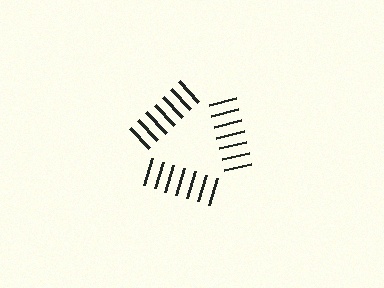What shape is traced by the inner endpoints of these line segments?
An illusory triangle — the line segments terminate on its edges but no continuous stroke is drawn.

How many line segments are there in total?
21 — 7 along each of the 3 edges.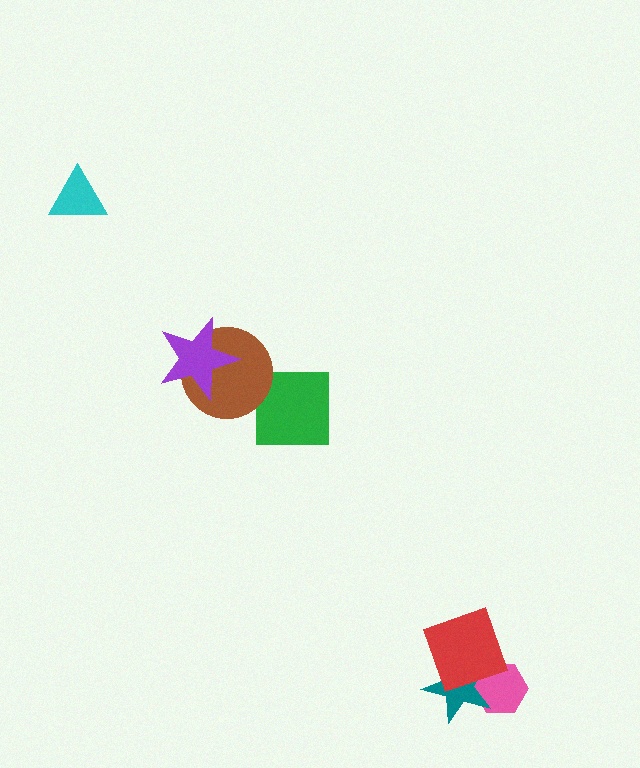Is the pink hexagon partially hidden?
Yes, it is partially covered by another shape.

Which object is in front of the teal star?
The red diamond is in front of the teal star.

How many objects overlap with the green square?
0 objects overlap with the green square.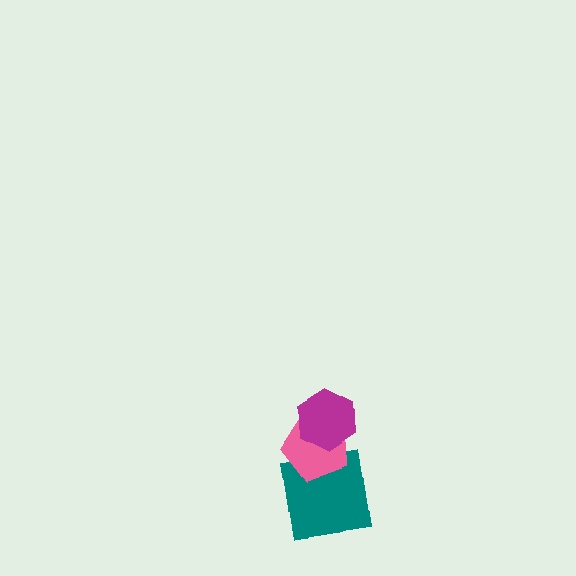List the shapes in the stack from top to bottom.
From top to bottom: the magenta hexagon, the pink pentagon, the teal square.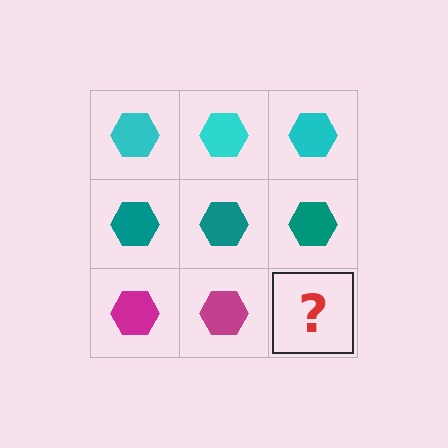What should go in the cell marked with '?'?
The missing cell should contain a magenta hexagon.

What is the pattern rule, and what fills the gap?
The rule is that each row has a consistent color. The gap should be filled with a magenta hexagon.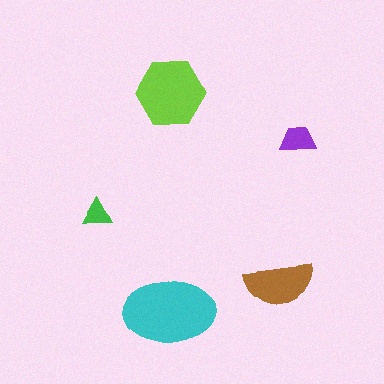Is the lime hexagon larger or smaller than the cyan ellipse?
Smaller.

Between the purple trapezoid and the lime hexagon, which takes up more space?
The lime hexagon.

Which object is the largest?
The cyan ellipse.